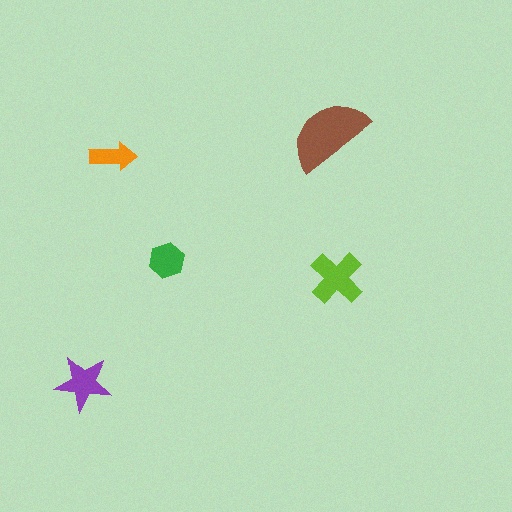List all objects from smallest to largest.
The orange arrow, the green hexagon, the purple star, the lime cross, the brown semicircle.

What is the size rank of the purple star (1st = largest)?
3rd.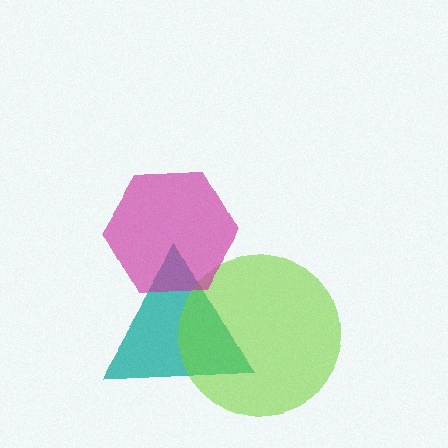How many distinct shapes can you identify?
There are 3 distinct shapes: a teal triangle, a lime circle, a magenta hexagon.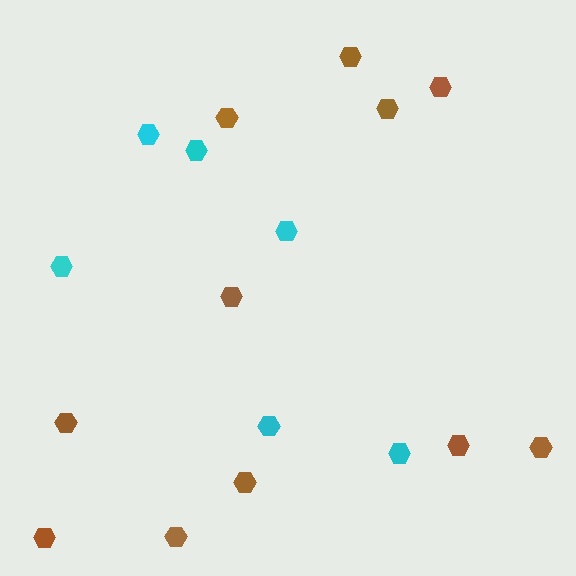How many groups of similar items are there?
There are 2 groups: one group of cyan hexagons (6) and one group of brown hexagons (11).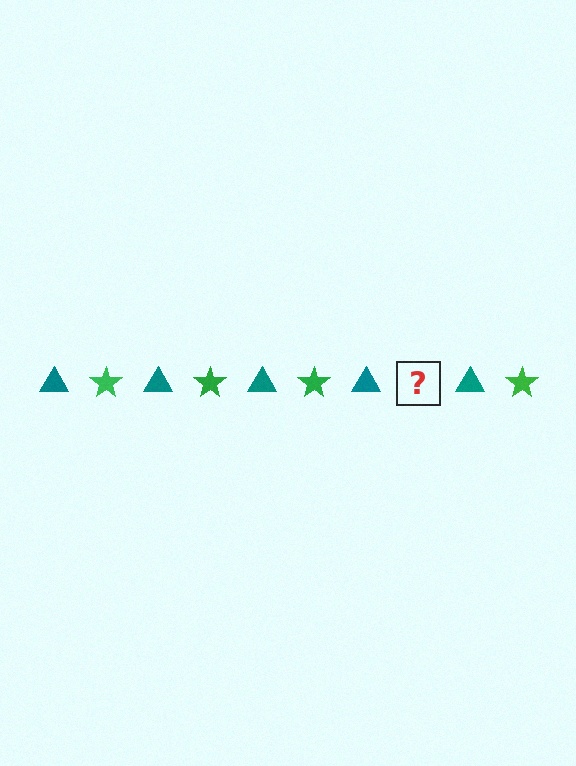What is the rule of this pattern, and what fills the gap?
The rule is that the pattern alternates between teal triangle and green star. The gap should be filled with a green star.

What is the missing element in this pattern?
The missing element is a green star.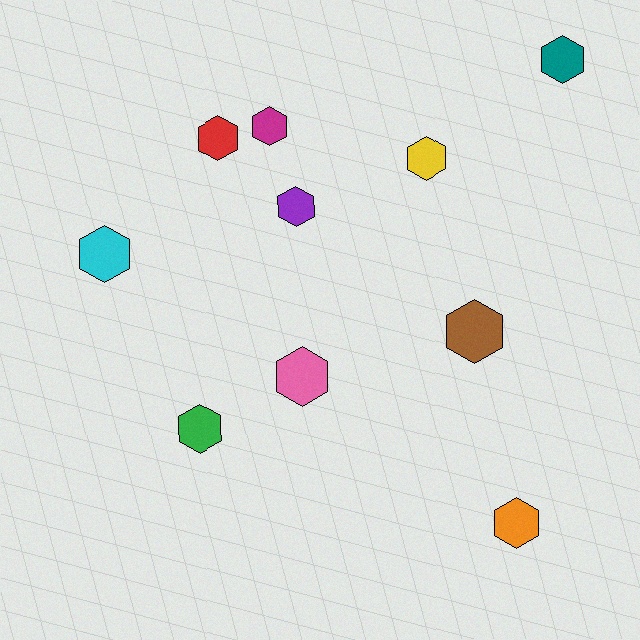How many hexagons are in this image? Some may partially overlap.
There are 10 hexagons.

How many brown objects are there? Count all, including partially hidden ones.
There is 1 brown object.